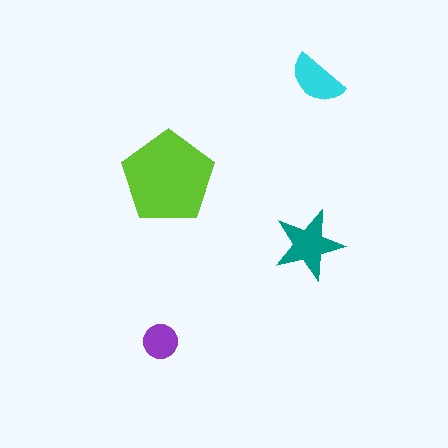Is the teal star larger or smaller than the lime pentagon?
Smaller.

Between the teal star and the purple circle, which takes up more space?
The teal star.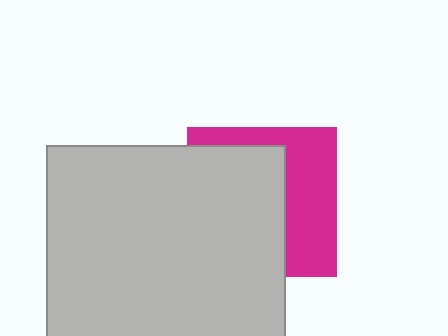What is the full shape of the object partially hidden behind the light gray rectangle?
The partially hidden object is a magenta square.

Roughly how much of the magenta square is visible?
A small part of it is visible (roughly 43%).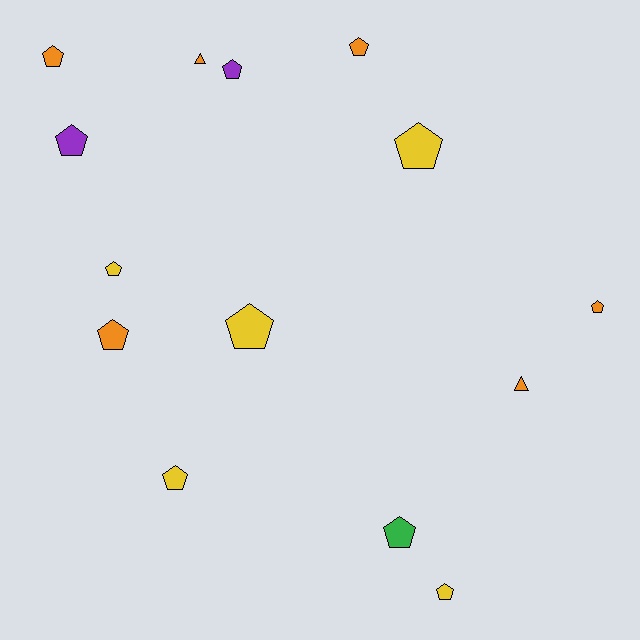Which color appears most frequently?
Orange, with 6 objects.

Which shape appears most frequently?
Pentagon, with 12 objects.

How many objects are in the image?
There are 14 objects.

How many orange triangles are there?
There are 2 orange triangles.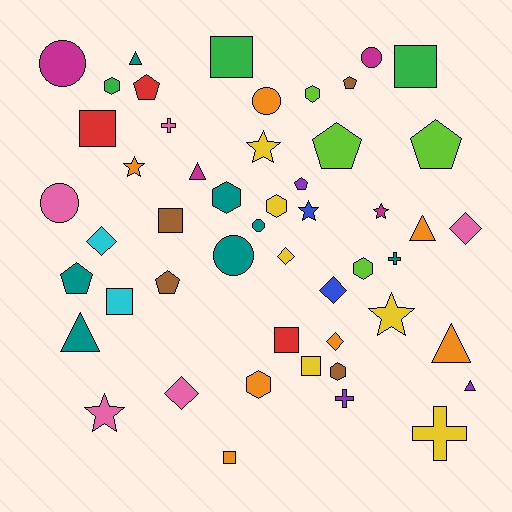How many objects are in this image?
There are 50 objects.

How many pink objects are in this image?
There are 5 pink objects.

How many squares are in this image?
There are 8 squares.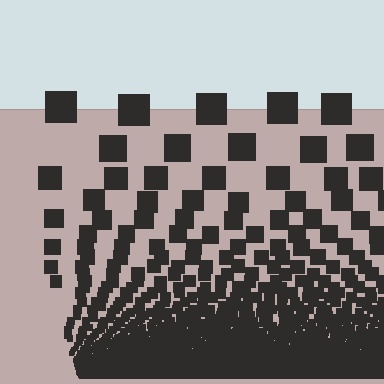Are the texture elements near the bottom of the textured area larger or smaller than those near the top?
Smaller. The gradient is inverted — elements near the bottom are smaller and denser.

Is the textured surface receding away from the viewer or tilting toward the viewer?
The surface appears to tilt toward the viewer. Texture elements get larger and sparser toward the top.